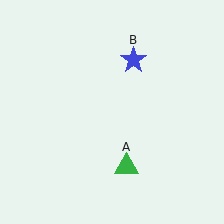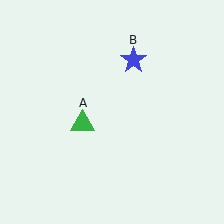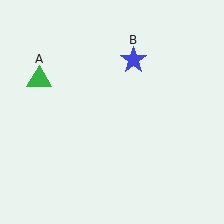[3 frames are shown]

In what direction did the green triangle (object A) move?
The green triangle (object A) moved up and to the left.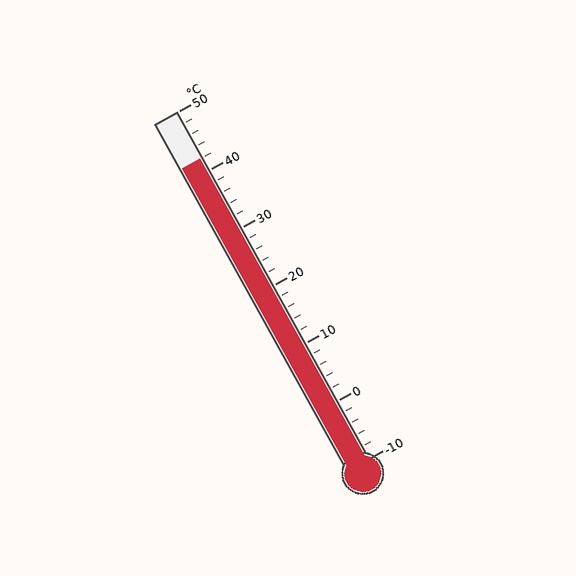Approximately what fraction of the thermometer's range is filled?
The thermometer is filled to approximately 85% of its range.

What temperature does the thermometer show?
The thermometer shows approximately 42°C.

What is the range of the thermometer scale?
The thermometer scale ranges from -10°C to 50°C.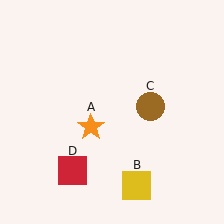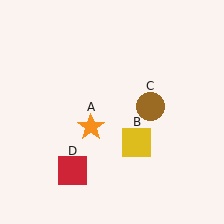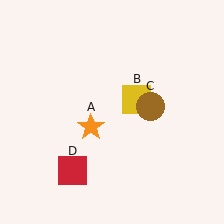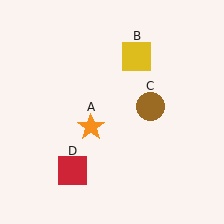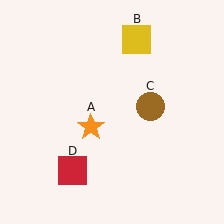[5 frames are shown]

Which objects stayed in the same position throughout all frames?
Orange star (object A) and brown circle (object C) and red square (object D) remained stationary.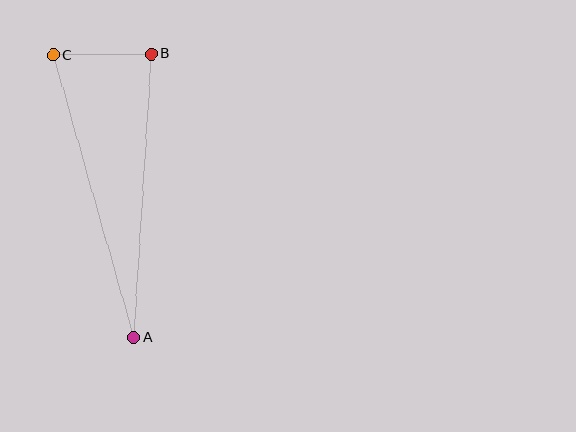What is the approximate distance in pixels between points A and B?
The distance between A and B is approximately 284 pixels.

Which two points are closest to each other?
Points B and C are closest to each other.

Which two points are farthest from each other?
Points A and C are farthest from each other.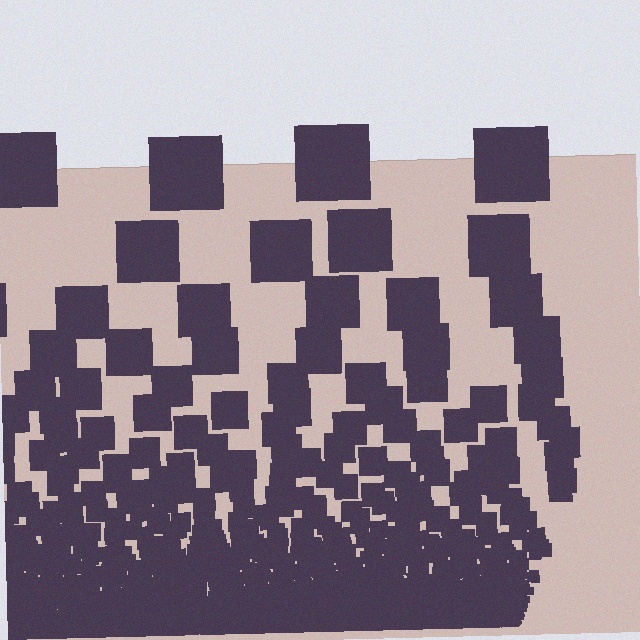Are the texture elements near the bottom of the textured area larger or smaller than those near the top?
Smaller. The gradient is inverted — elements near the bottom are smaller and denser.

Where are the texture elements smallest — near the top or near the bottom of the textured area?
Near the bottom.